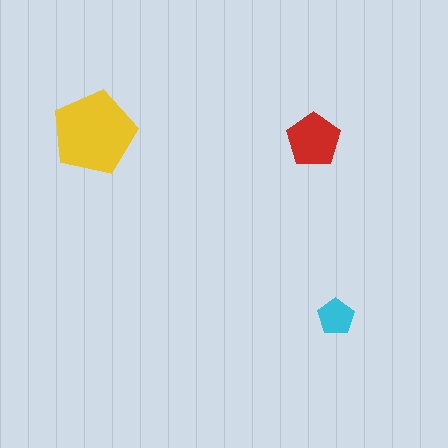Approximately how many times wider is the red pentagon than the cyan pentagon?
About 1.5 times wider.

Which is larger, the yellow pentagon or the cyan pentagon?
The yellow one.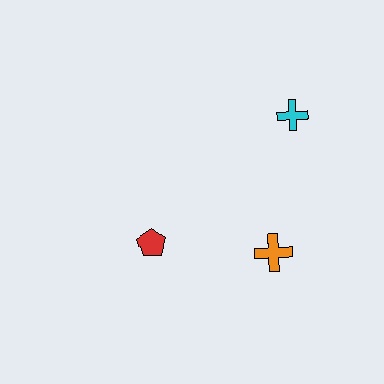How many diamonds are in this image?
There are no diamonds.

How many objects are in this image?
There are 3 objects.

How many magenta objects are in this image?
There are no magenta objects.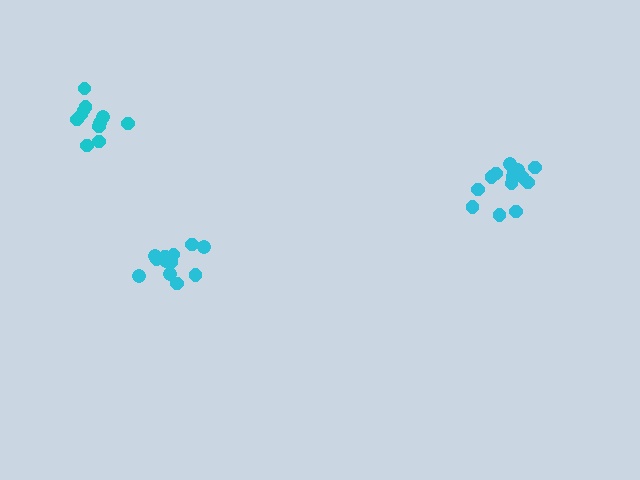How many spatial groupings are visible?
There are 3 spatial groupings.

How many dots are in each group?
Group 1: 13 dots, Group 2: 11 dots, Group 3: 16 dots (40 total).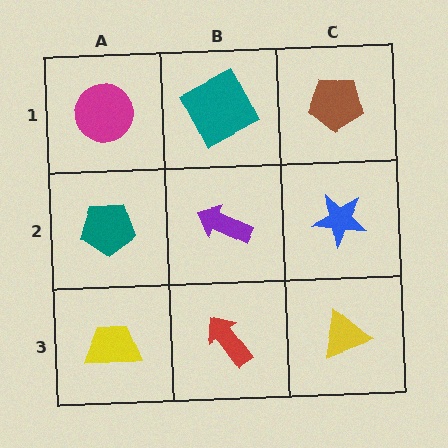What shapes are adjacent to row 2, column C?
A brown pentagon (row 1, column C), a yellow triangle (row 3, column C), a purple arrow (row 2, column B).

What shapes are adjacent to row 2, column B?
A teal square (row 1, column B), a red arrow (row 3, column B), a teal pentagon (row 2, column A), a blue star (row 2, column C).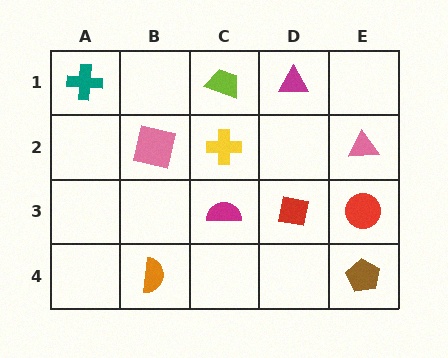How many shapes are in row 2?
3 shapes.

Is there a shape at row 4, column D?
No, that cell is empty.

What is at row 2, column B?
A pink square.